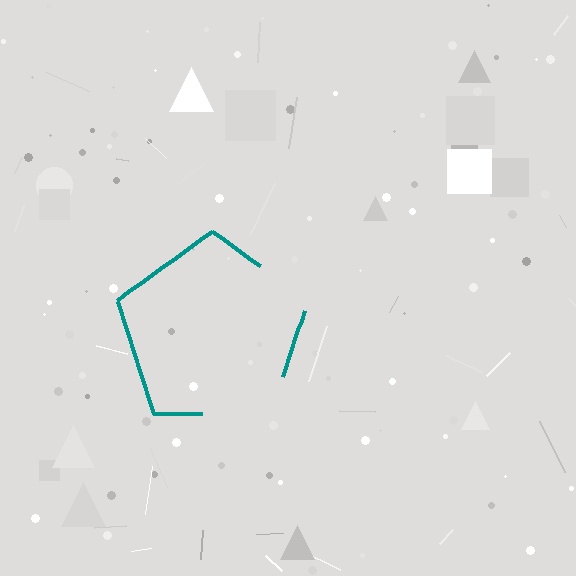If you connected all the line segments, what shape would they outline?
They would outline a pentagon.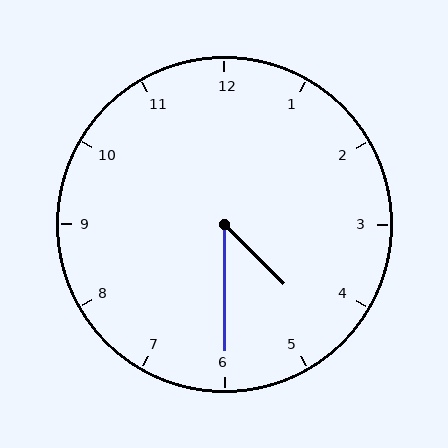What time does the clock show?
4:30.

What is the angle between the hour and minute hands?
Approximately 45 degrees.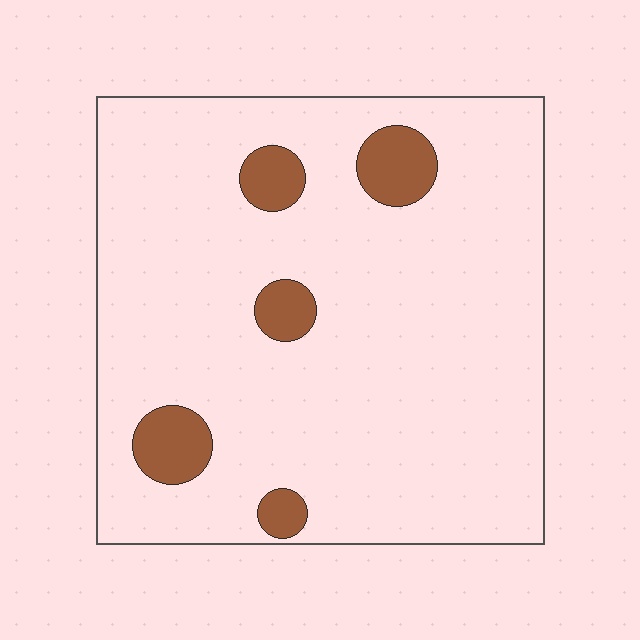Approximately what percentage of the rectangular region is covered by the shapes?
Approximately 10%.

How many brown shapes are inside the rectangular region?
5.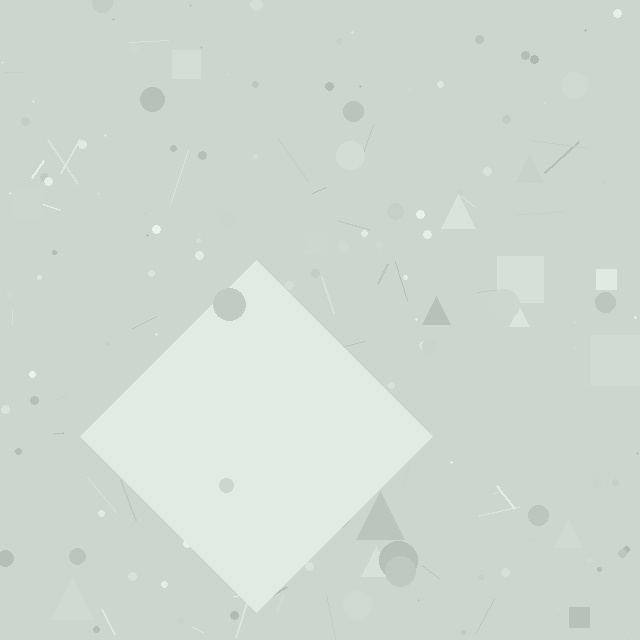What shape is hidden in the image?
A diamond is hidden in the image.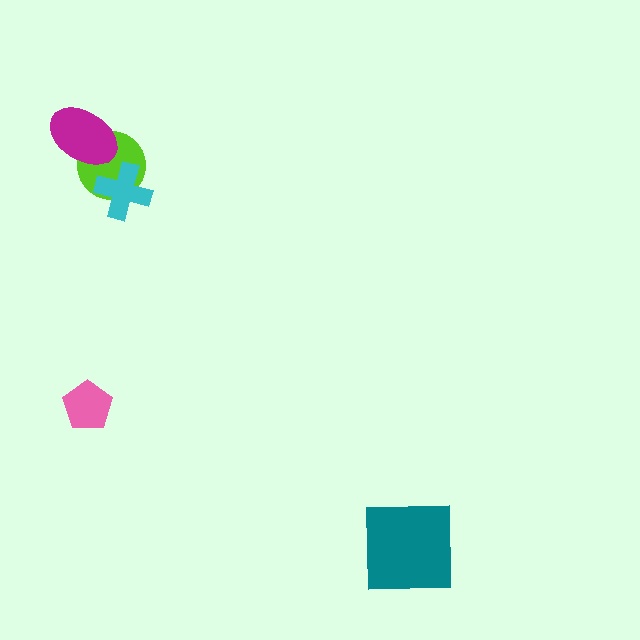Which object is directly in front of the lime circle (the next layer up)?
The magenta ellipse is directly in front of the lime circle.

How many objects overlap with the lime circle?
2 objects overlap with the lime circle.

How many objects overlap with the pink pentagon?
0 objects overlap with the pink pentagon.